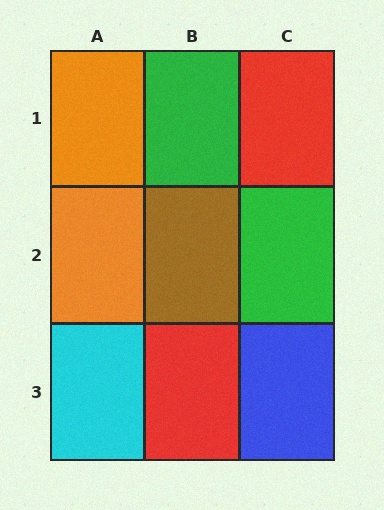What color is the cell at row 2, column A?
Orange.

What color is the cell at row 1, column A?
Orange.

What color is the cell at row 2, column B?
Brown.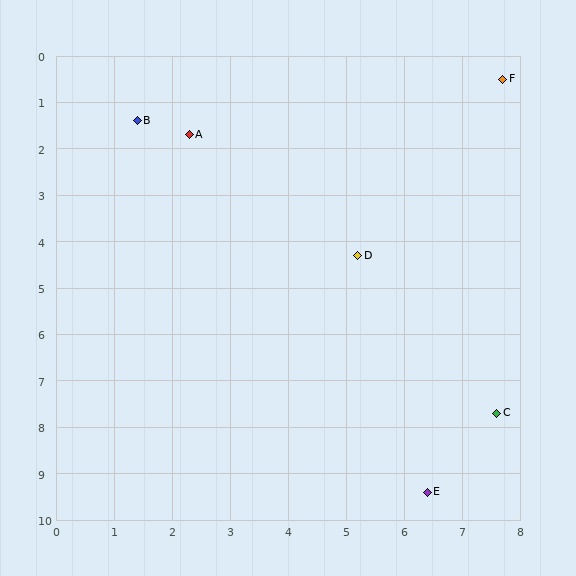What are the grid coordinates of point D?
Point D is at approximately (5.2, 4.3).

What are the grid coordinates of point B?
Point B is at approximately (1.4, 1.4).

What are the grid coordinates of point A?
Point A is at approximately (2.3, 1.7).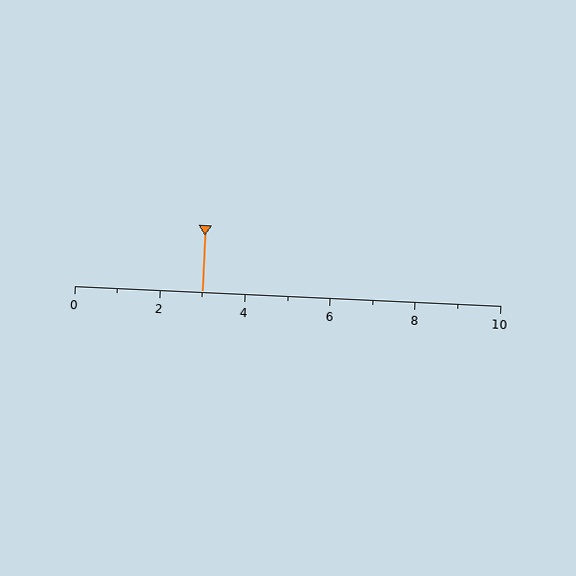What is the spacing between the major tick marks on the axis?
The major ticks are spaced 2 apart.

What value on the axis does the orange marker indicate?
The marker indicates approximately 3.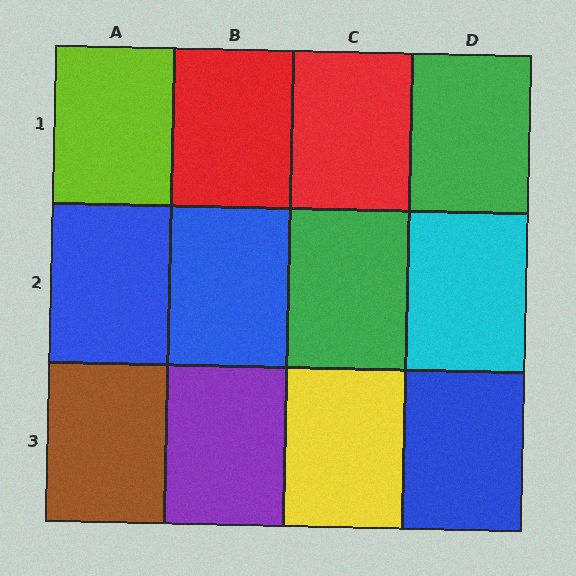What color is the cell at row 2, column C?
Green.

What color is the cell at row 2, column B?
Blue.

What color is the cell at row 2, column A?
Blue.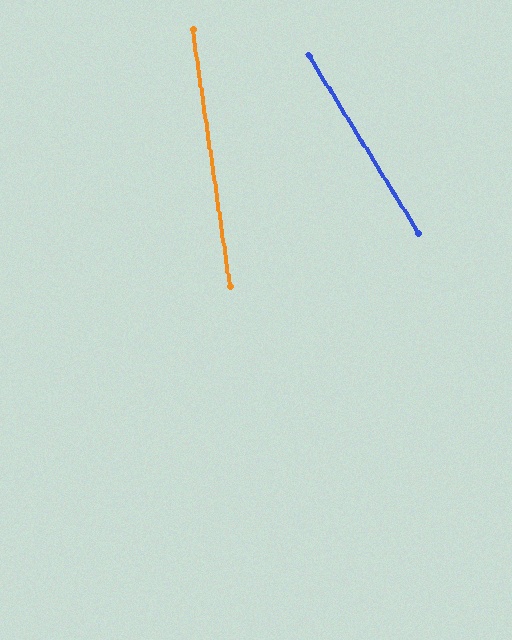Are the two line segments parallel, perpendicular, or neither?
Neither parallel nor perpendicular — they differ by about 23°.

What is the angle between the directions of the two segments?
Approximately 23 degrees.